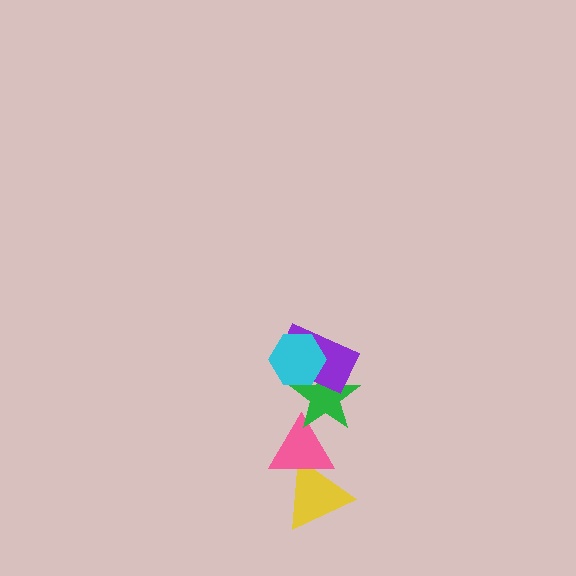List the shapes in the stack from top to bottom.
From top to bottom: the cyan hexagon, the purple rectangle, the green star, the pink triangle, the yellow triangle.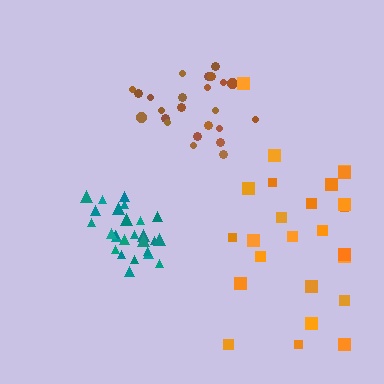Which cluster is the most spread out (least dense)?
Orange.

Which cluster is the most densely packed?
Teal.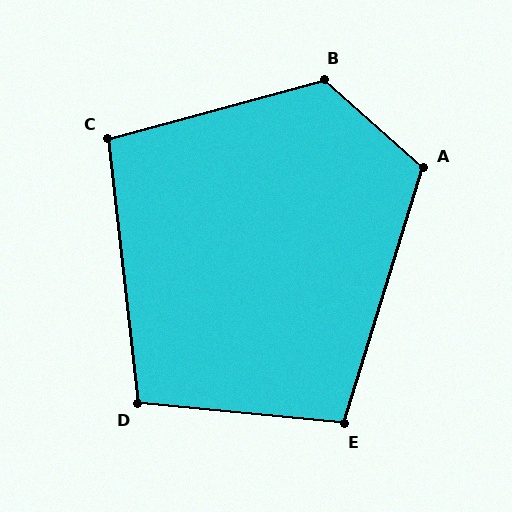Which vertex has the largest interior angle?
B, at approximately 123 degrees.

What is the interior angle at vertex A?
Approximately 114 degrees (obtuse).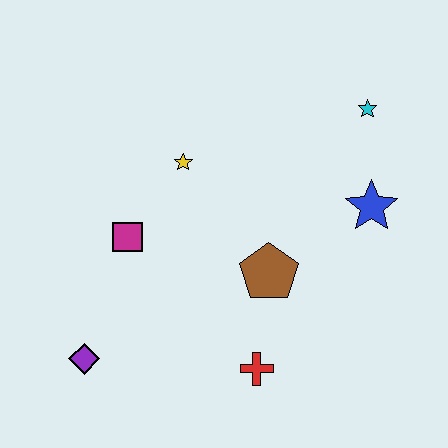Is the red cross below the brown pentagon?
Yes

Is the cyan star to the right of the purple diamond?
Yes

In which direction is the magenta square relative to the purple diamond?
The magenta square is above the purple diamond.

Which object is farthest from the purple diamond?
The cyan star is farthest from the purple diamond.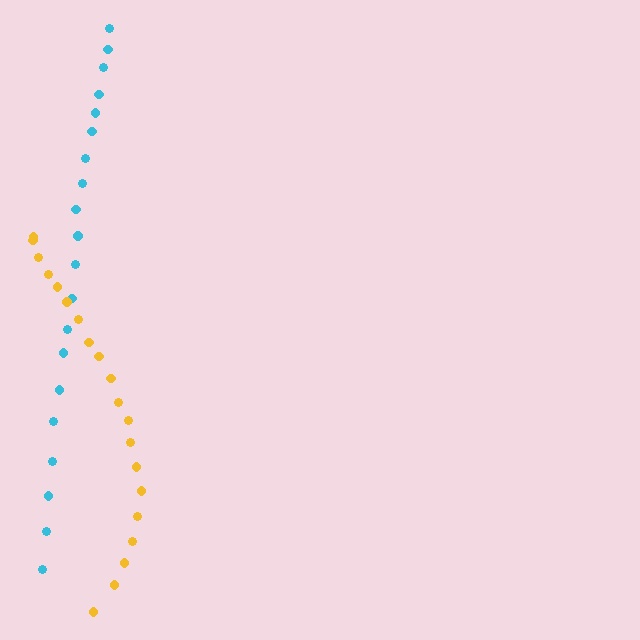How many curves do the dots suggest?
There are 2 distinct paths.